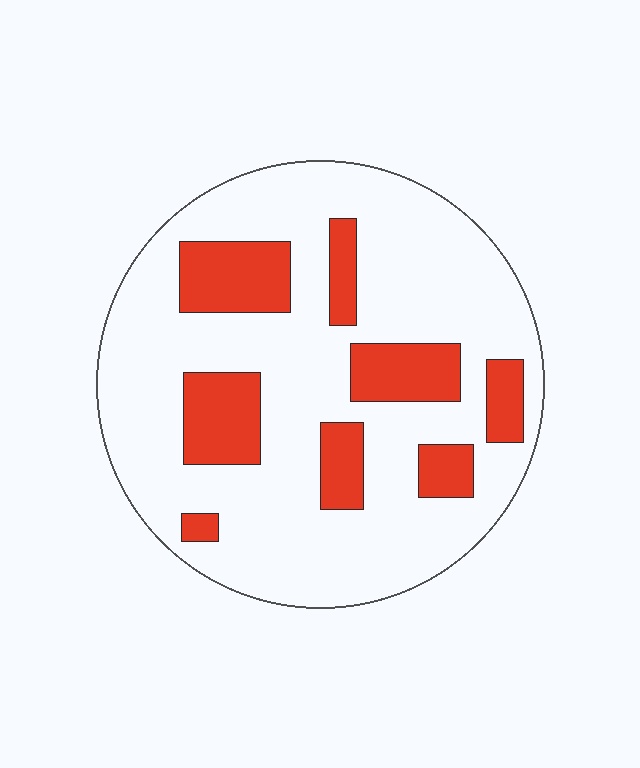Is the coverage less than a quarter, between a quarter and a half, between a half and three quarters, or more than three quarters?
Less than a quarter.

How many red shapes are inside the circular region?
8.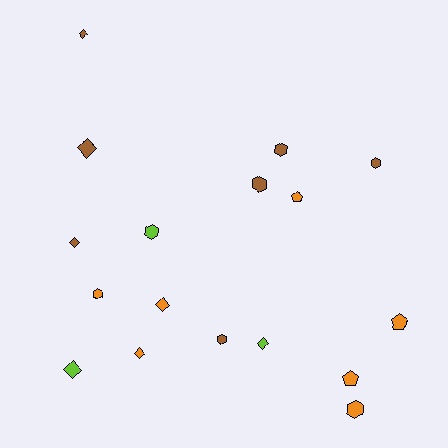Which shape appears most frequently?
Diamond, with 7 objects.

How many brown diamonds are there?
There are 3 brown diamonds.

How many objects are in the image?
There are 17 objects.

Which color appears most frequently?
Brown, with 7 objects.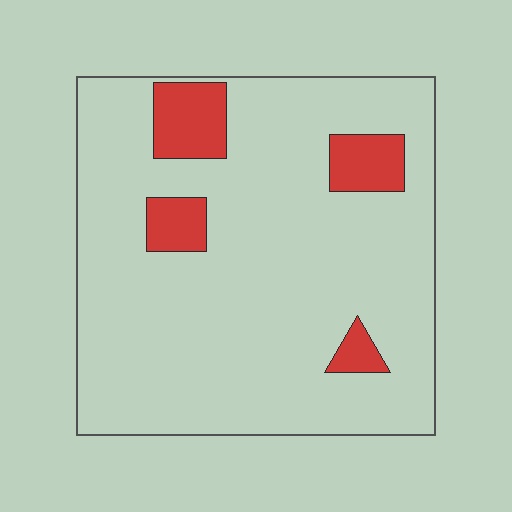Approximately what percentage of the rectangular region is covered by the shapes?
Approximately 10%.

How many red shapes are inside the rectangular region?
4.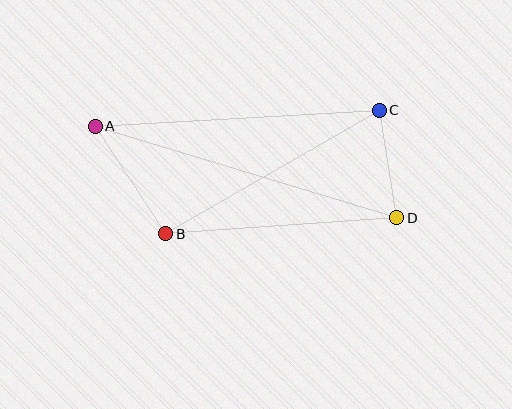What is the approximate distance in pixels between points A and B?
The distance between A and B is approximately 128 pixels.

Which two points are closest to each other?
Points C and D are closest to each other.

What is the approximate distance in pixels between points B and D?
The distance between B and D is approximately 232 pixels.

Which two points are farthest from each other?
Points A and D are farthest from each other.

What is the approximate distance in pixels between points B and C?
The distance between B and C is approximately 247 pixels.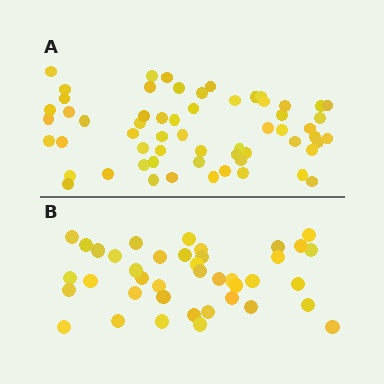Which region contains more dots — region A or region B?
Region A (the top region) has more dots.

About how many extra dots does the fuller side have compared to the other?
Region A has approximately 20 more dots than region B.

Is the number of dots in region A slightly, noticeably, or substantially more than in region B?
Region A has substantially more. The ratio is roughly 1.5 to 1.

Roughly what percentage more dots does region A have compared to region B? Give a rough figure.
About 50% more.